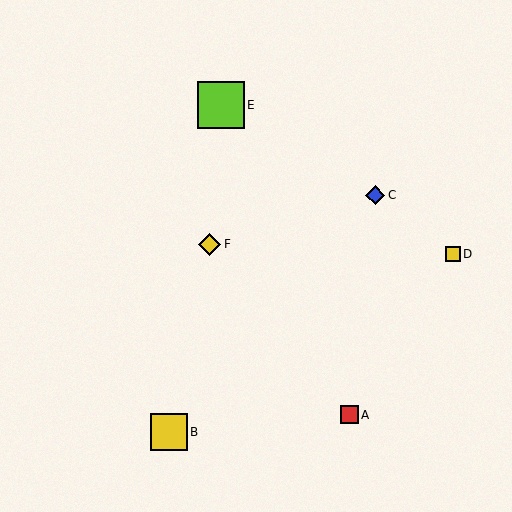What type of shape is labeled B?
Shape B is a yellow square.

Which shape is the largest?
The lime square (labeled E) is the largest.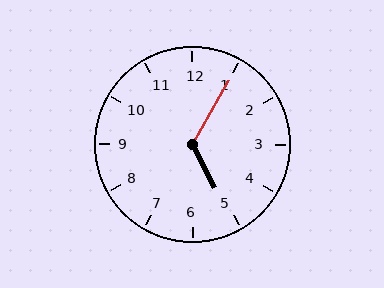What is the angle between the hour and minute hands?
Approximately 122 degrees.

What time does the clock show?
5:05.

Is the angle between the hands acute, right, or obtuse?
It is obtuse.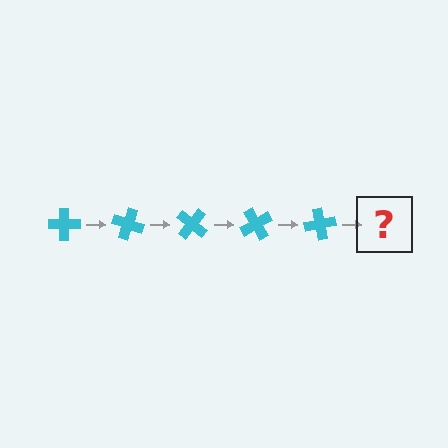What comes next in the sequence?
The next element should be a cyan cross rotated 100 degrees.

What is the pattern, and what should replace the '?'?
The pattern is that the cross rotates 20 degrees each step. The '?' should be a cyan cross rotated 100 degrees.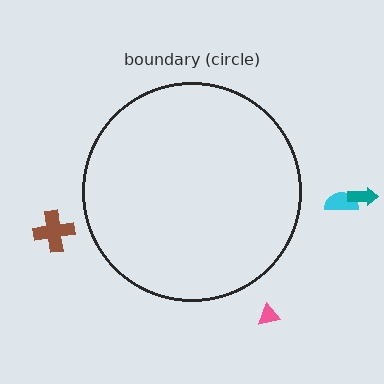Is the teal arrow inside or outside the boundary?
Outside.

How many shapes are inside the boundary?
0 inside, 4 outside.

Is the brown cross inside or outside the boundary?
Outside.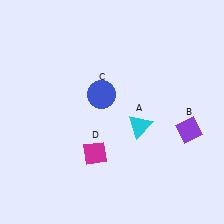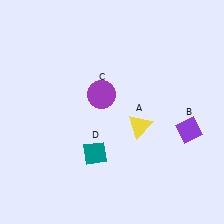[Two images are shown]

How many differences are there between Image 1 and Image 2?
There are 3 differences between the two images.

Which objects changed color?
A changed from cyan to yellow. C changed from blue to purple. D changed from magenta to teal.